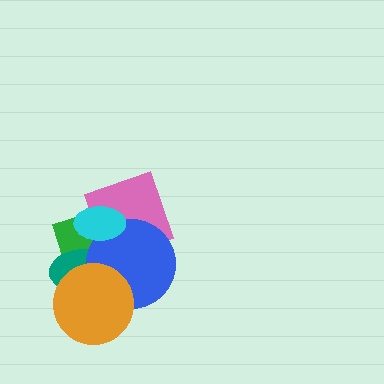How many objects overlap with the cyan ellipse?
4 objects overlap with the cyan ellipse.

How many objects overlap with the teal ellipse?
4 objects overlap with the teal ellipse.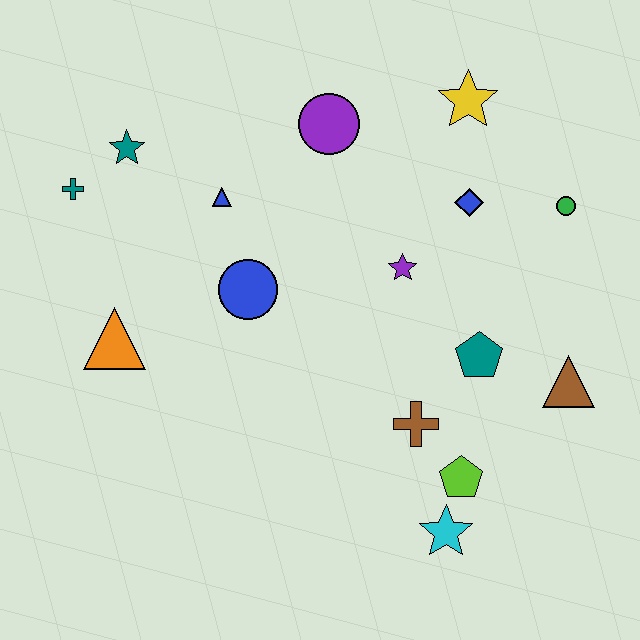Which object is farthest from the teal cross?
The brown triangle is farthest from the teal cross.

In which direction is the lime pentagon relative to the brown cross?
The lime pentagon is below the brown cross.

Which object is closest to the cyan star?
The lime pentagon is closest to the cyan star.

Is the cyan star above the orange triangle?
No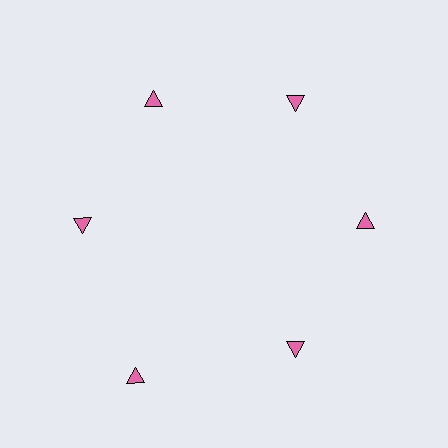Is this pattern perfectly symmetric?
No. The 6 pink triangles are arranged in a ring, but one element near the 7 o'clock position is pushed outward from the center, breaking the 6-fold rotational symmetry.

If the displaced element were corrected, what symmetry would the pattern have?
It would have 6-fold rotational symmetry — the pattern would map onto itself every 60 degrees.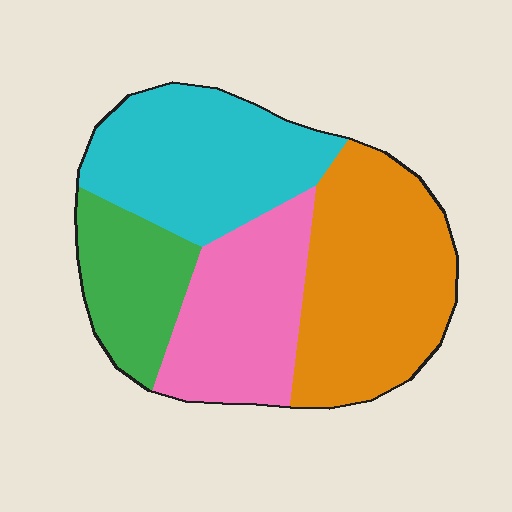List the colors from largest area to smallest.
From largest to smallest: orange, cyan, pink, green.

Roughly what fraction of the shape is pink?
Pink takes up between a sixth and a third of the shape.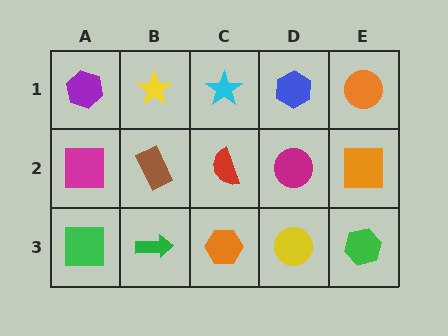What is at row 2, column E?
An orange square.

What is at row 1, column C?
A cyan star.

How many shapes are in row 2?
5 shapes.